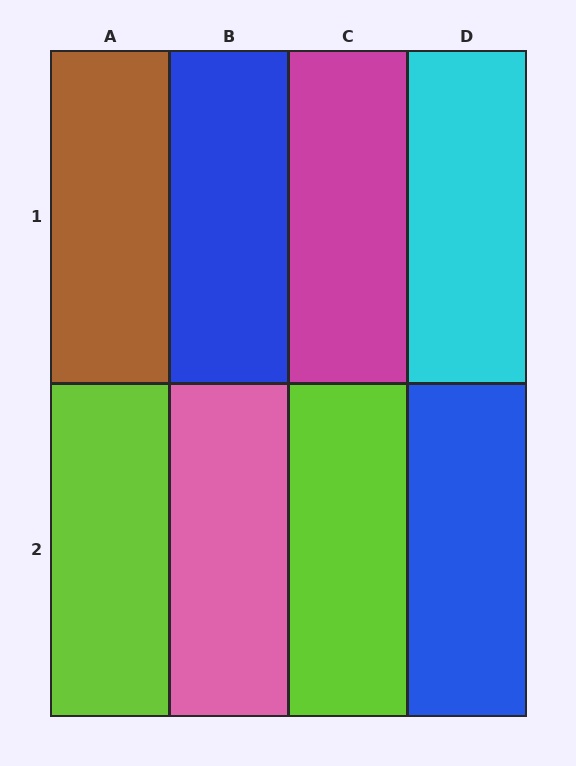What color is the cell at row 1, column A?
Brown.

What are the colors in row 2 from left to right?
Lime, pink, lime, blue.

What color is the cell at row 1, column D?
Cyan.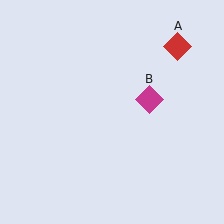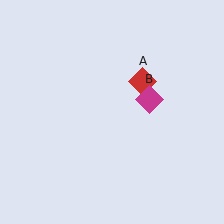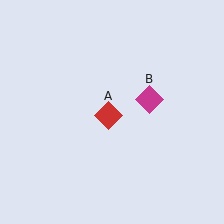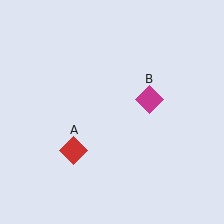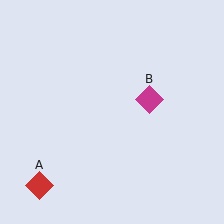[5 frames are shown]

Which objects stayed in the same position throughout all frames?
Magenta diamond (object B) remained stationary.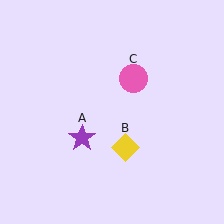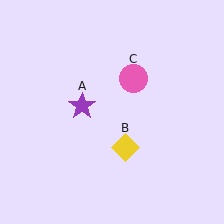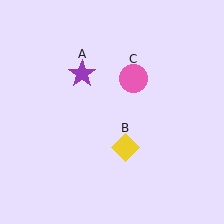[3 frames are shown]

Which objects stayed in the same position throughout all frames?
Yellow diamond (object B) and pink circle (object C) remained stationary.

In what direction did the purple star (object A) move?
The purple star (object A) moved up.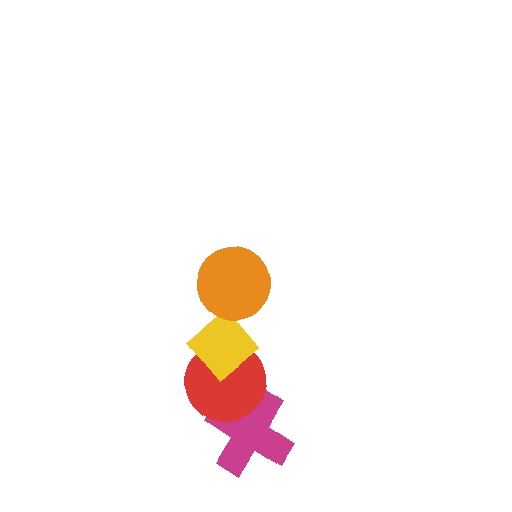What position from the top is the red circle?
The red circle is 3rd from the top.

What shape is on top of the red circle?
The yellow diamond is on top of the red circle.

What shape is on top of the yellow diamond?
The orange circle is on top of the yellow diamond.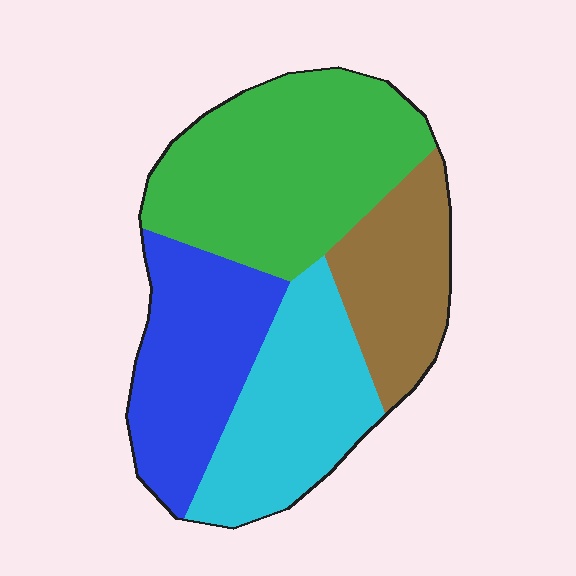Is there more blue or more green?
Green.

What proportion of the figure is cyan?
Cyan takes up about one quarter (1/4) of the figure.